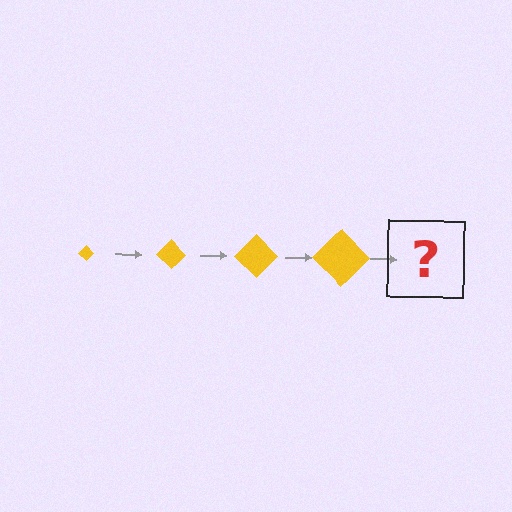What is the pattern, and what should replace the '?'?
The pattern is that the diamond gets progressively larger each step. The '?' should be a yellow diamond, larger than the previous one.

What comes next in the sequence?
The next element should be a yellow diamond, larger than the previous one.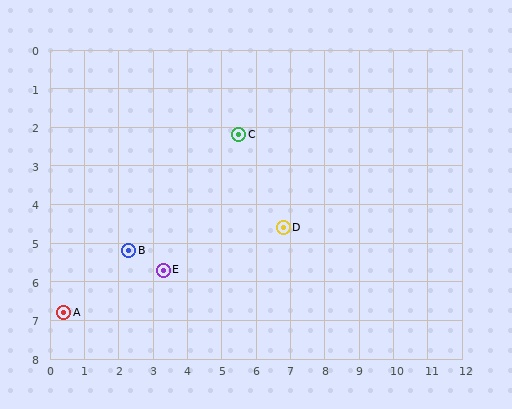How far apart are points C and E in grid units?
Points C and E are about 4.1 grid units apart.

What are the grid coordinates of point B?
Point B is at approximately (2.3, 5.2).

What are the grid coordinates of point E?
Point E is at approximately (3.3, 5.7).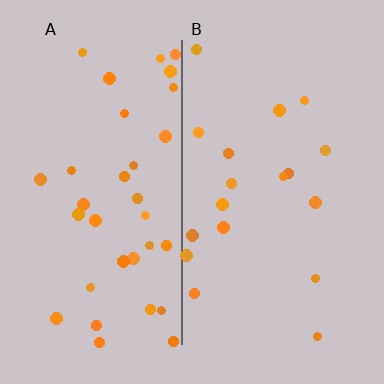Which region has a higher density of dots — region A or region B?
A (the left).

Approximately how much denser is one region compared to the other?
Approximately 1.9× — region A over region B.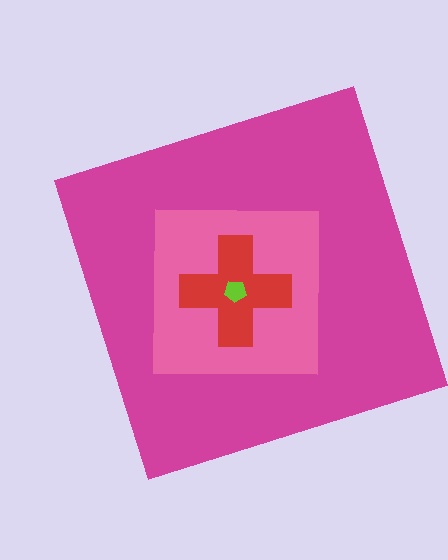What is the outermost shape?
The magenta square.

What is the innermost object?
The lime pentagon.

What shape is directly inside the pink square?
The red cross.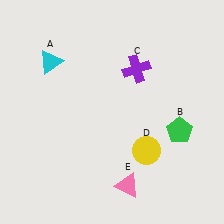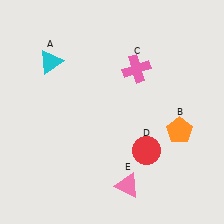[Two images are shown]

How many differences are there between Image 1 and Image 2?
There are 3 differences between the two images.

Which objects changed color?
B changed from green to orange. C changed from purple to pink. D changed from yellow to red.